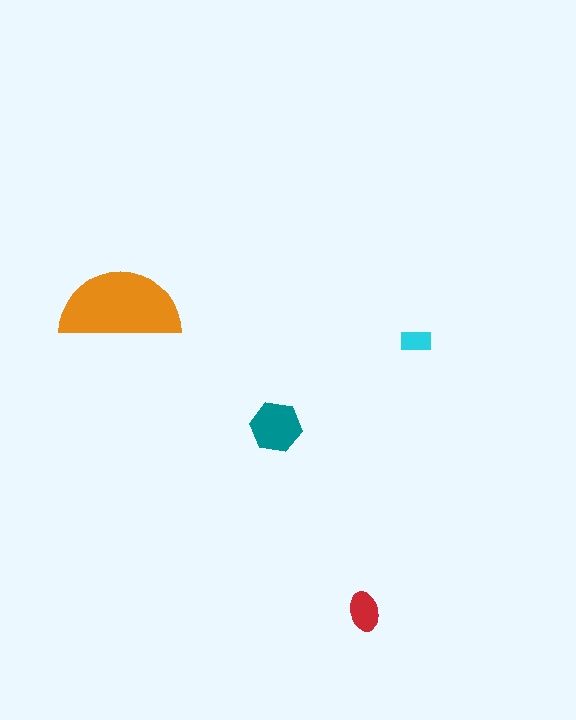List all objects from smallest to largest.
The cyan rectangle, the red ellipse, the teal hexagon, the orange semicircle.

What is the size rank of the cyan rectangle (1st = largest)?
4th.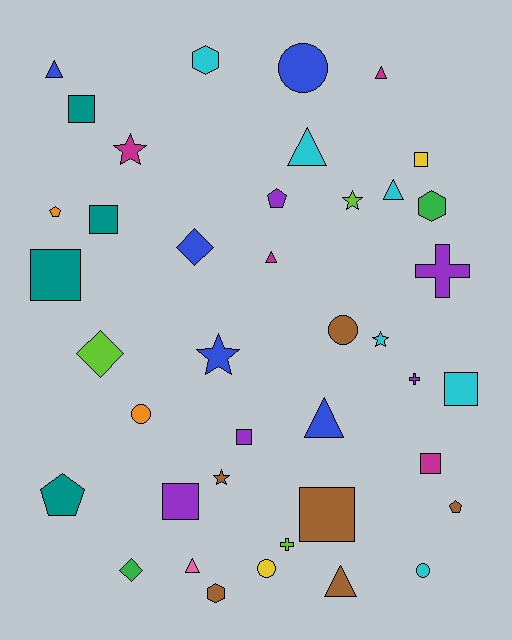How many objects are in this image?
There are 40 objects.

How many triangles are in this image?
There are 8 triangles.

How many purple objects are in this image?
There are 5 purple objects.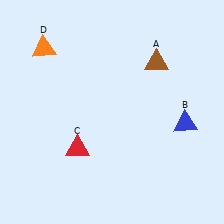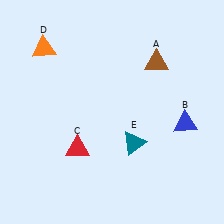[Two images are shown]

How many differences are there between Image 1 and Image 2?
There is 1 difference between the two images.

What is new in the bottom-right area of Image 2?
A teal triangle (E) was added in the bottom-right area of Image 2.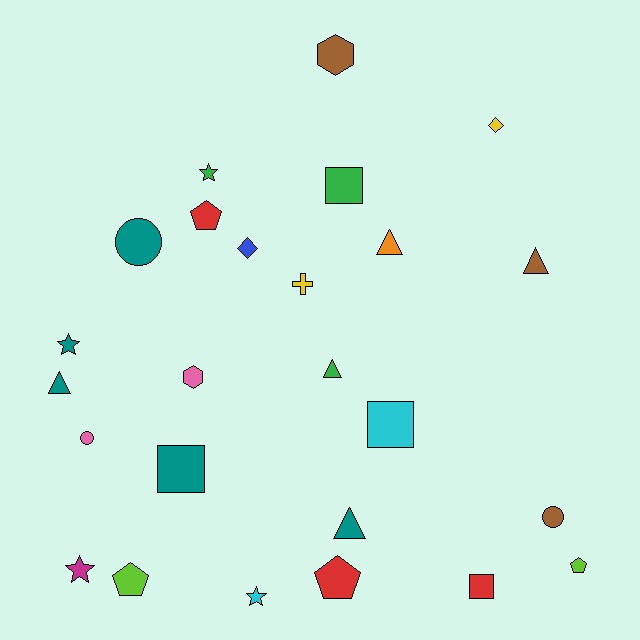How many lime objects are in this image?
There are 2 lime objects.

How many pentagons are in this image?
There are 4 pentagons.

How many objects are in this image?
There are 25 objects.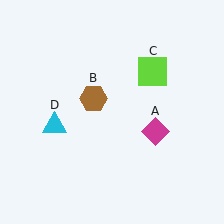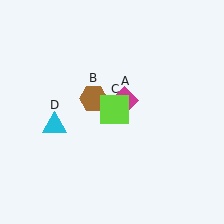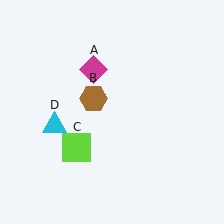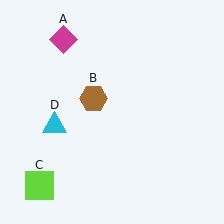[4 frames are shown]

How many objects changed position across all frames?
2 objects changed position: magenta diamond (object A), lime square (object C).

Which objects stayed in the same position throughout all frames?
Brown hexagon (object B) and cyan triangle (object D) remained stationary.